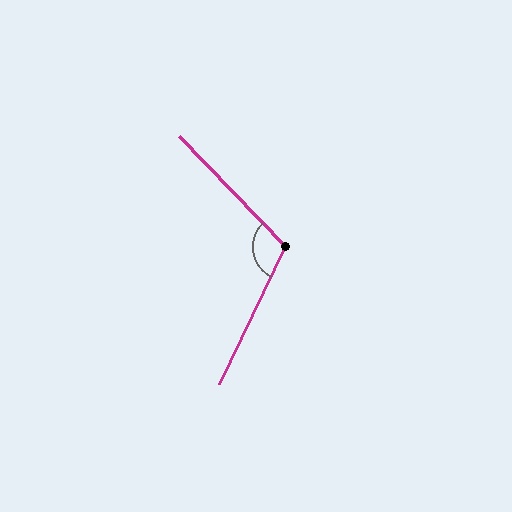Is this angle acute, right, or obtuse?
It is obtuse.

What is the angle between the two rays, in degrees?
Approximately 110 degrees.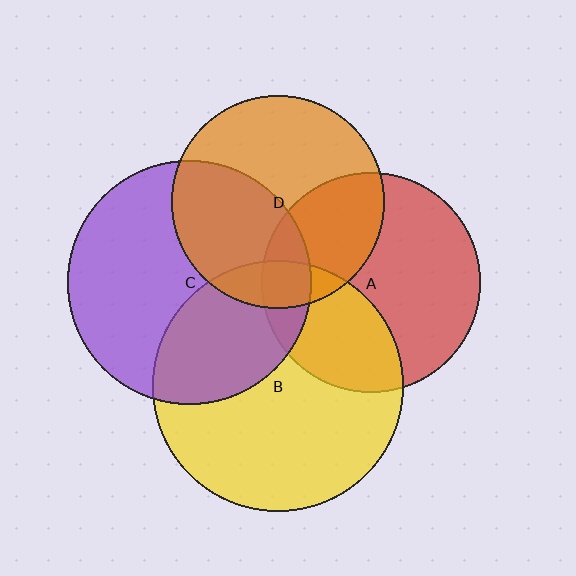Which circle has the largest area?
Circle B (yellow).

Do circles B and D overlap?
Yes.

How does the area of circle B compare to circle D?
Approximately 1.4 times.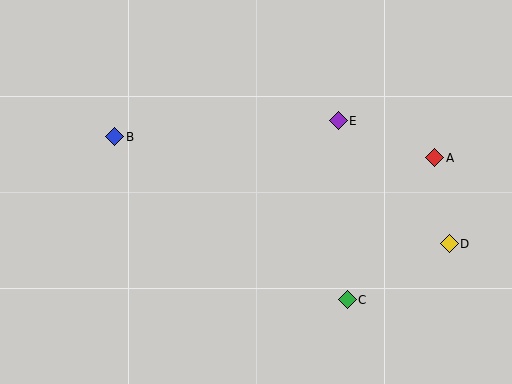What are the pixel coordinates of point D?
Point D is at (449, 244).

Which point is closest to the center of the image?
Point E at (338, 121) is closest to the center.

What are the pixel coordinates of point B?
Point B is at (115, 137).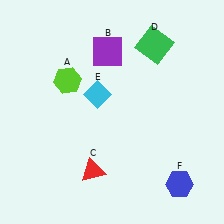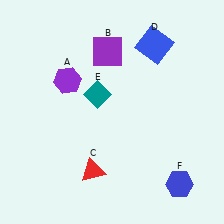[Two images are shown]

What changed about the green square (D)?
In Image 1, D is green. In Image 2, it changed to blue.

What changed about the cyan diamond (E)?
In Image 1, E is cyan. In Image 2, it changed to teal.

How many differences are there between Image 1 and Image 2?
There are 3 differences between the two images.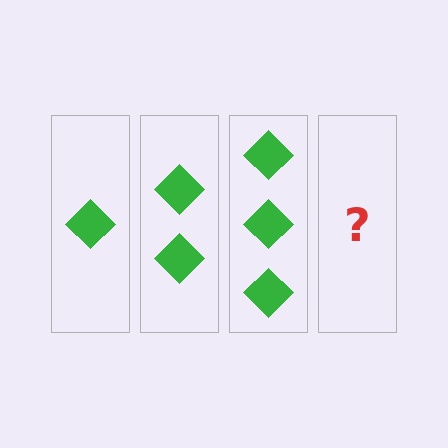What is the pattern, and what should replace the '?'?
The pattern is that each step adds one more diamond. The '?' should be 4 diamonds.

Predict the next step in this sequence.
The next step is 4 diamonds.